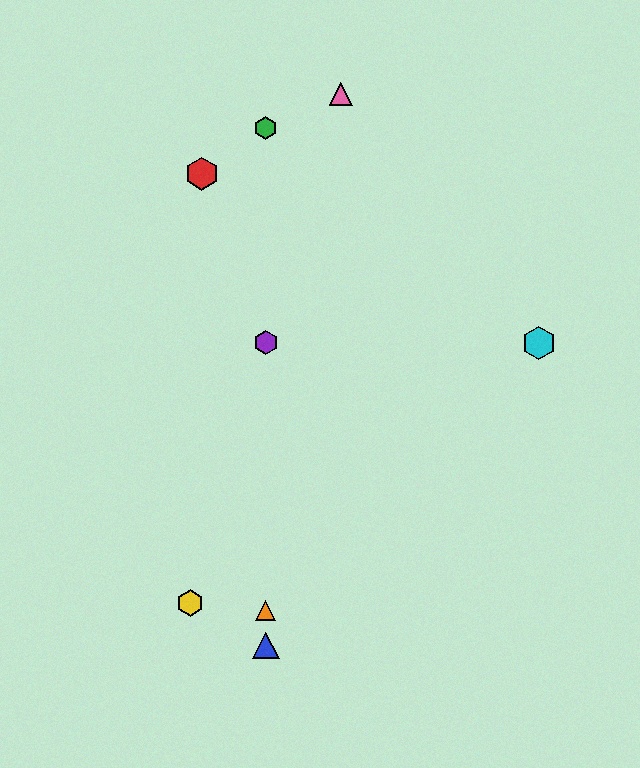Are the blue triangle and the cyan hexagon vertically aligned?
No, the blue triangle is at x≈266 and the cyan hexagon is at x≈539.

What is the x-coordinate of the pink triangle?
The pink triangle is at x≈341.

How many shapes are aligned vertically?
4 shapes (the blue triangle, the green hexagon, the purple hexagon, the orange triangle) are aligned vertically.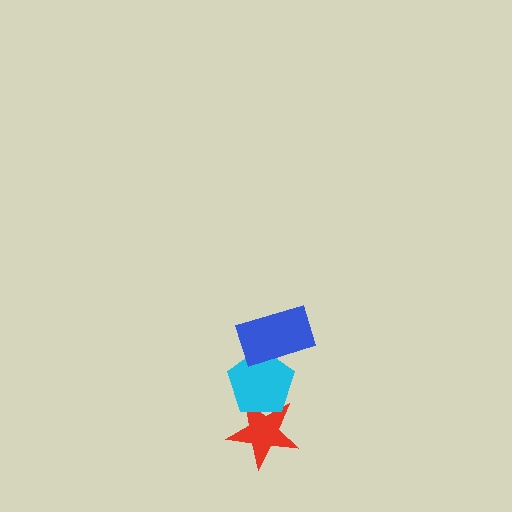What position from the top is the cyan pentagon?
The cyan pentagon is 2nd from the top.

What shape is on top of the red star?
The cyan pentagon is on top of the red star.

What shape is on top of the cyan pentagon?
The blue rectangle is on top of the cyan pentagon.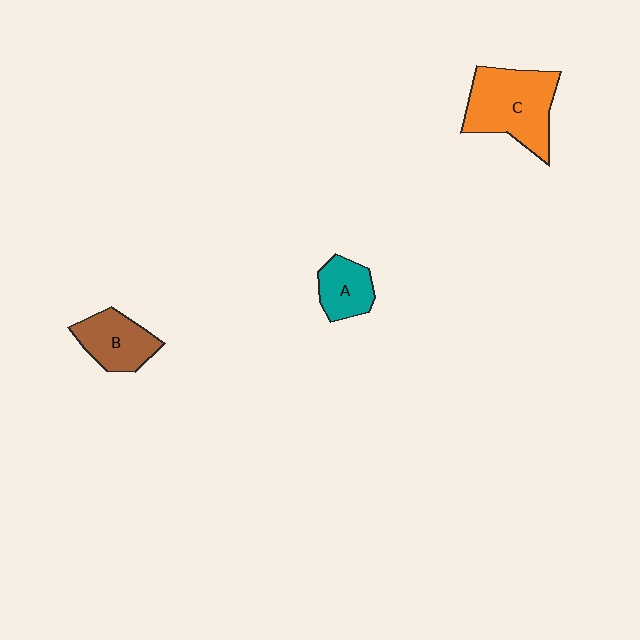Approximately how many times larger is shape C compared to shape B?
Approximately 1.7 times.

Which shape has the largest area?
Shape C (orange).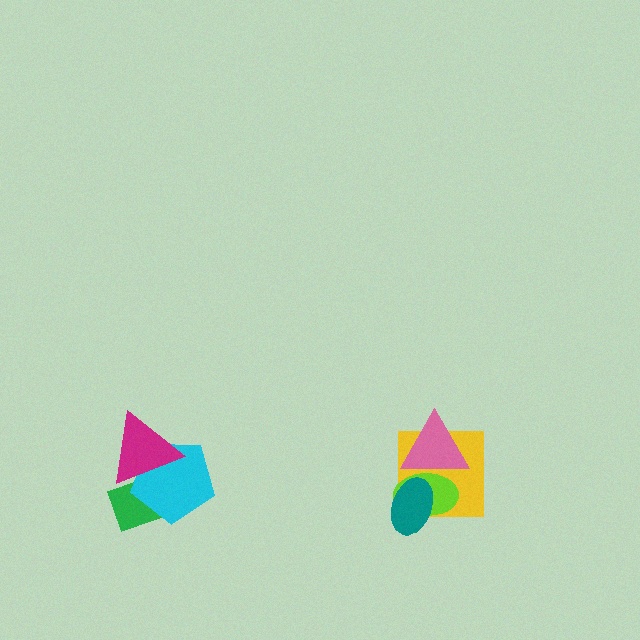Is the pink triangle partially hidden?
No, no other shape covers it.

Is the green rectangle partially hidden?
Yes, it is partially covered by another shape.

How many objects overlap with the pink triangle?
3 objects overlap with the pink triangle.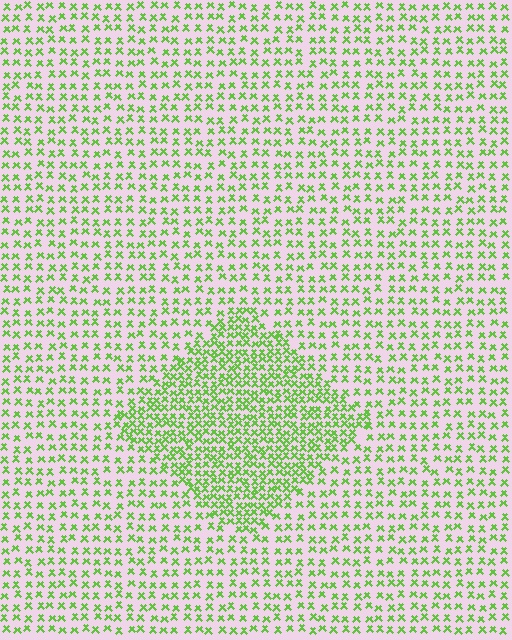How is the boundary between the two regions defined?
The boundary is defined by a change in element density (approximately 2.0x ratio). All elements are the same color, size, and shape.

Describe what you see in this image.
The image contains small lime elements arranged at two different densities. A diamond-shaped region is visible where the elements are more densely packed than the surrounding area.